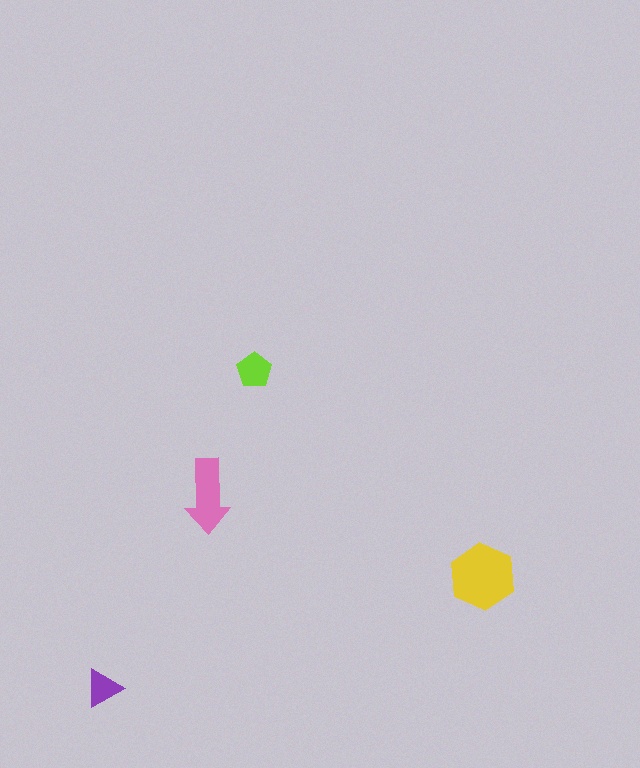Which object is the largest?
The yellow hexagon.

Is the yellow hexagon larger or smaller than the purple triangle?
Larger.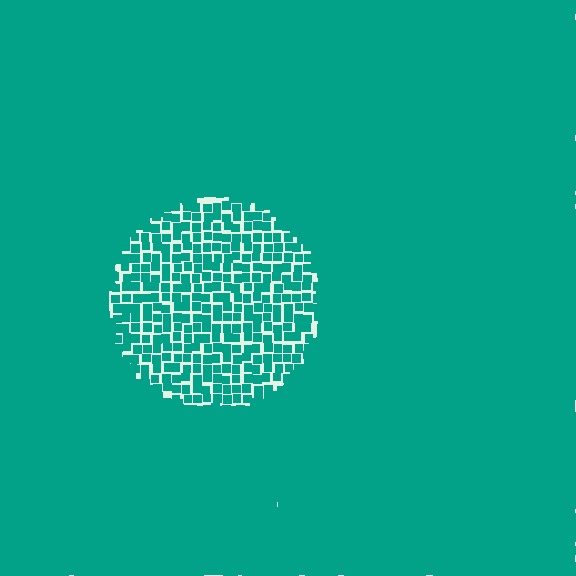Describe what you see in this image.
The image contains small teal elements arranged at two different densities. A circle-shaped region is visible where the elements are less densely packed than the surrounding area.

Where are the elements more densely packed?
The elements are more densely packed outside the circle boundary.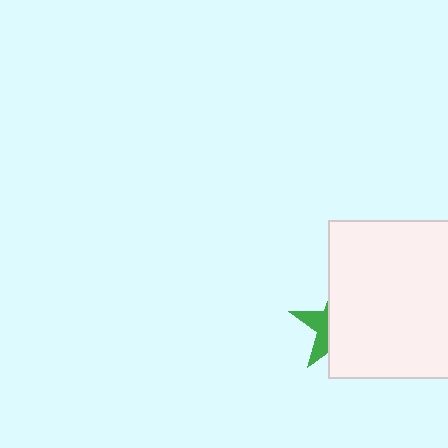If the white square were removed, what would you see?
You would see the complete green star.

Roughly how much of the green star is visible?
A small part of it is visible (roughly 31%).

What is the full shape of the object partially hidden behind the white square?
The partially hidden object is a green star.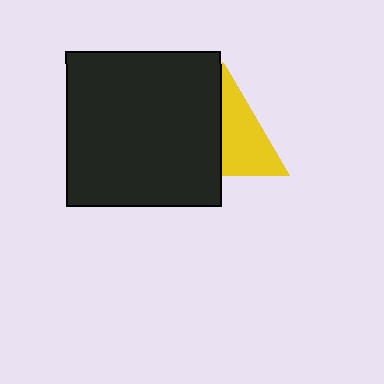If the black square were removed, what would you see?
You would see the complete yellow triangle.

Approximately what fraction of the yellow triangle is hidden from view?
Roughly 47% of the yellow triangle is hidden behind the black square.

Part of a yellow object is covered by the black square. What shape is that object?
It is a triangle.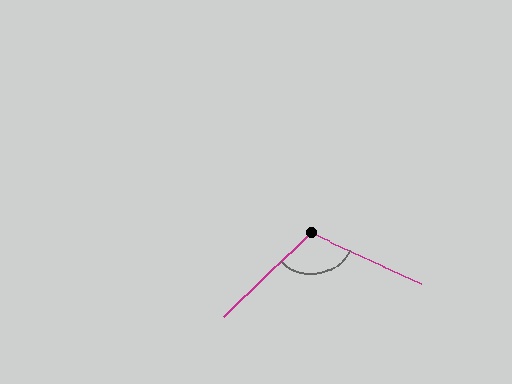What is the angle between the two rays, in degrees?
Approximately 111 degrees.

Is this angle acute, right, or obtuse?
It is obtuse.